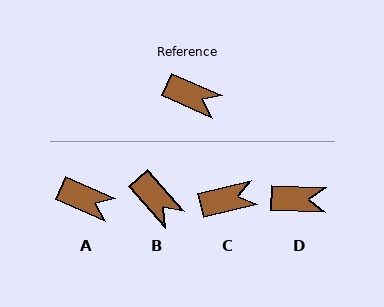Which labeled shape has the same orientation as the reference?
A.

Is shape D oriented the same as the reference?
No, it is off by about 21 degrees.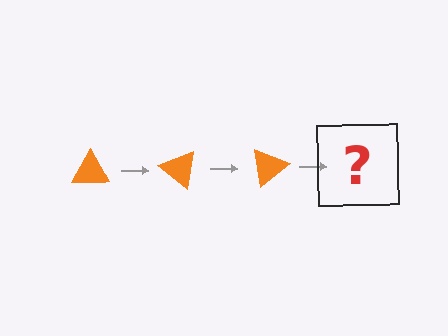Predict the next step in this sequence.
The next step is an orange triangle rotated 120 degrees.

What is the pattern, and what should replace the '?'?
The pattern is that the triangle rotates 40 degrees each step. The '?' should be an orange triangle rotated 120 degrees.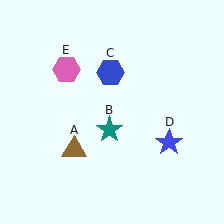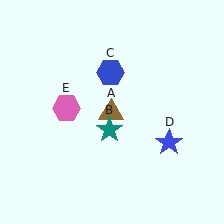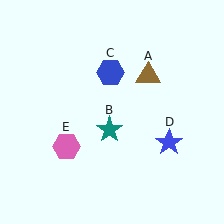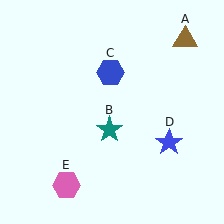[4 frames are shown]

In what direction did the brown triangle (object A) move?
The brown triangle (object A) moved up and to the right.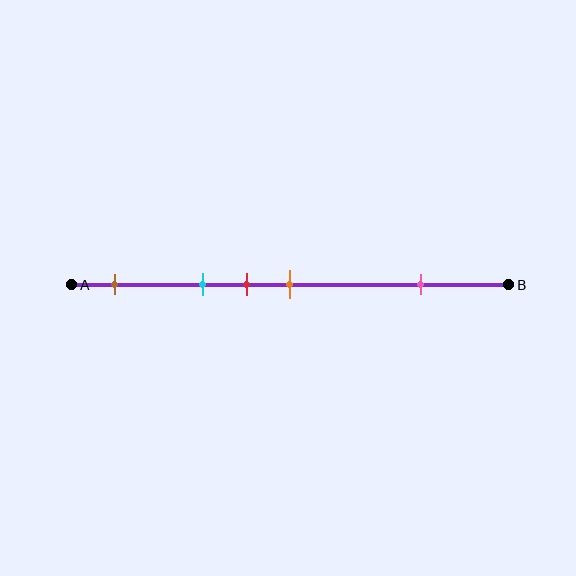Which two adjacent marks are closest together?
The red and orange marks are the closest adjacent pair.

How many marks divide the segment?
There are 5 marks dividing the segment.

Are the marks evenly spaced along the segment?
No, the marks are not evenly spaced.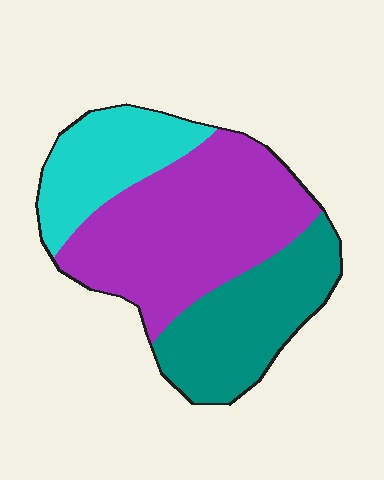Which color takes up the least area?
Cyan, at roughly 20%.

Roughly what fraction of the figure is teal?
Teal covers 30% of the figure.